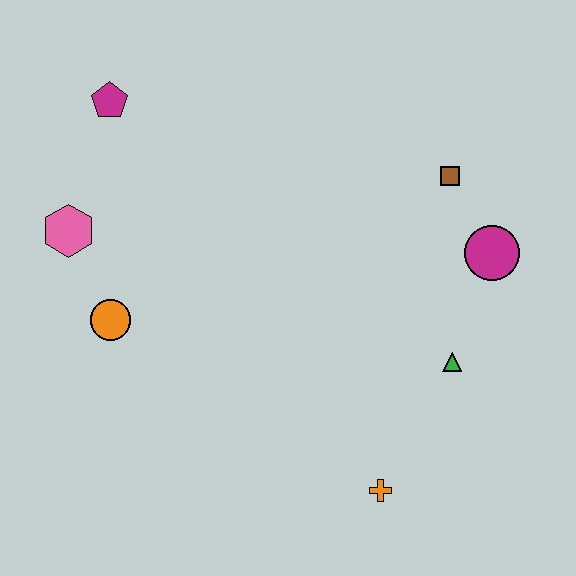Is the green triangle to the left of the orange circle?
No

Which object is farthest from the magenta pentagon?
The orange cross is farthest from the magenta pentagon.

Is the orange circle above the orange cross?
Yes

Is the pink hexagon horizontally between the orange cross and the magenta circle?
No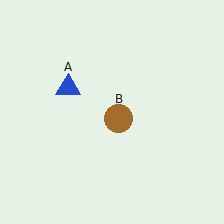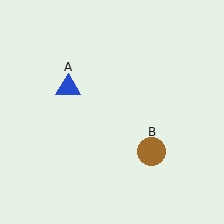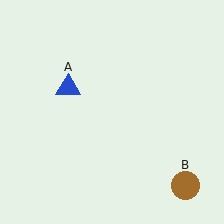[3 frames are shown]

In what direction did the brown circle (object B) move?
The brown circle (object B) moved down and to the right.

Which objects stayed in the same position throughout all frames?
Blue triangle (object A) remained stationary.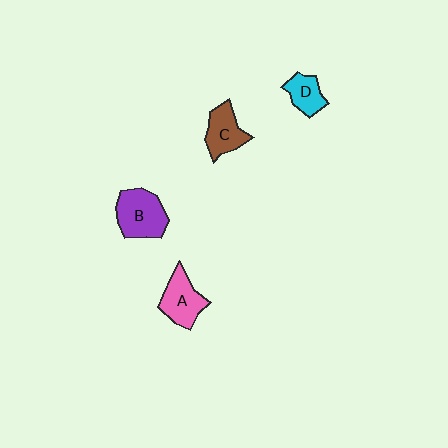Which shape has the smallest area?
Shape D (cyan).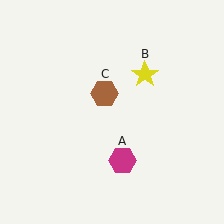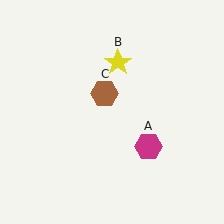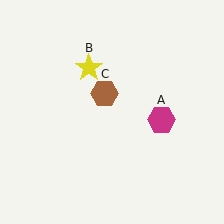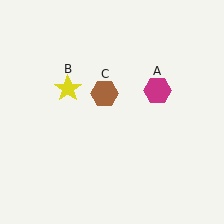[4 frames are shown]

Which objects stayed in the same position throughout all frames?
Brown hexagon (object C) remained stationary.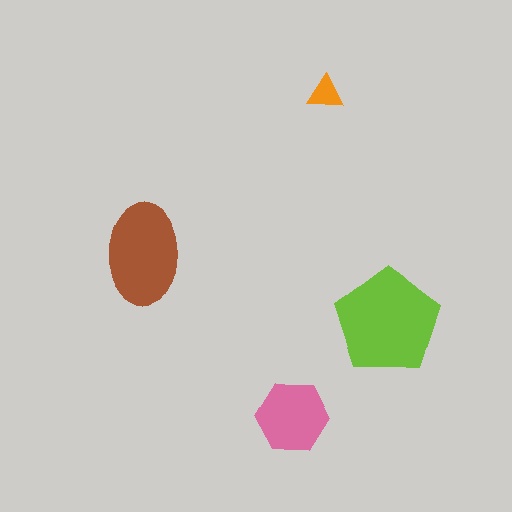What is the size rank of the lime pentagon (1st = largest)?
1st.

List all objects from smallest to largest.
The orange triangle, the pink hexagon, the brown ellipse, the lime pentagon.